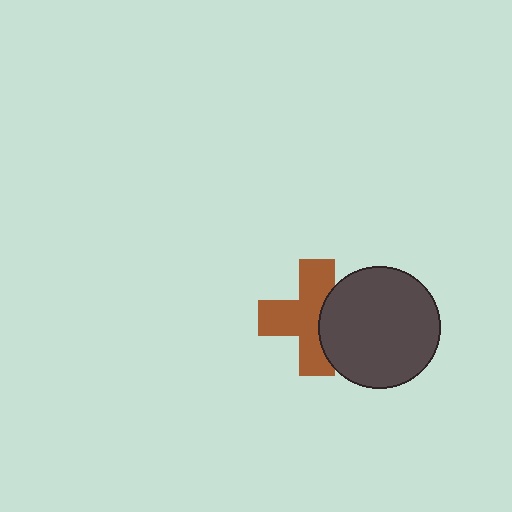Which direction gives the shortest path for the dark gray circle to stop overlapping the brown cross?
Moving right gives the shortest separation.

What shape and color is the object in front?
The object in front is a dark gray circle.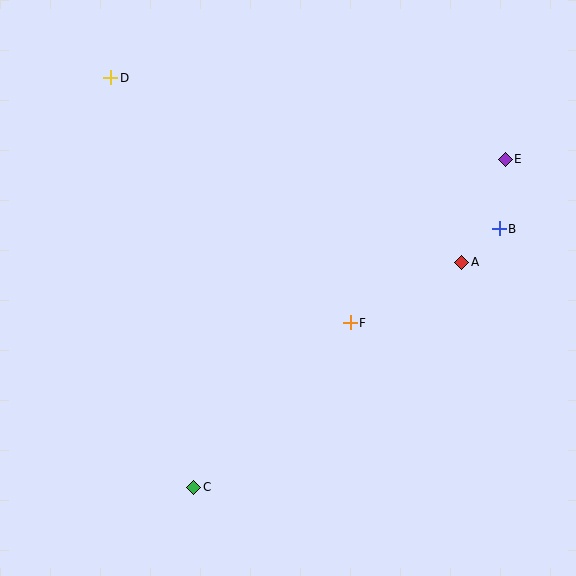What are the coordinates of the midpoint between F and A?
The midpoint between F and A is at (406, 292).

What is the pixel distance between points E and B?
The distance between E and B is 70 pixels.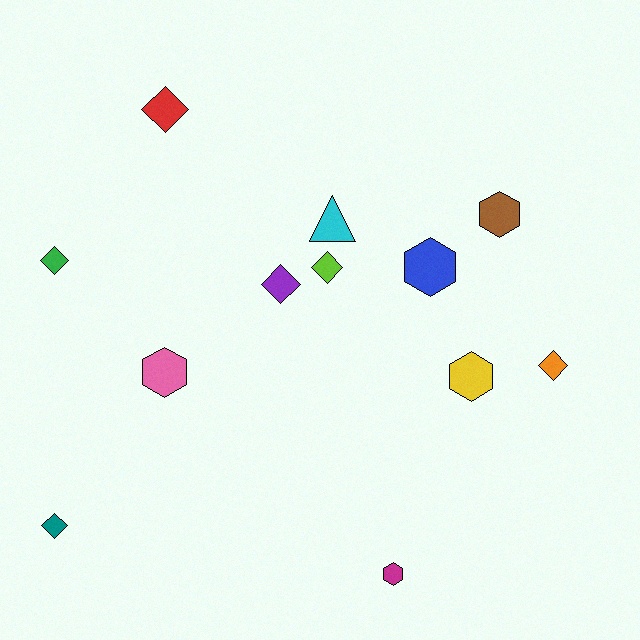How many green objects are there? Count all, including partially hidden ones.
There is 1 green object.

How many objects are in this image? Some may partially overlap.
There are 12 objects.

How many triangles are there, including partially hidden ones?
There is 1 triangle.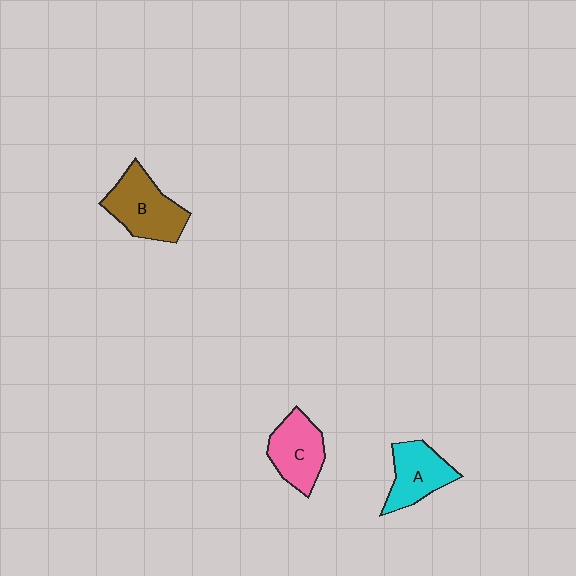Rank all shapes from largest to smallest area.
From largest to smallest: B (brown), C (pink), A (cyan).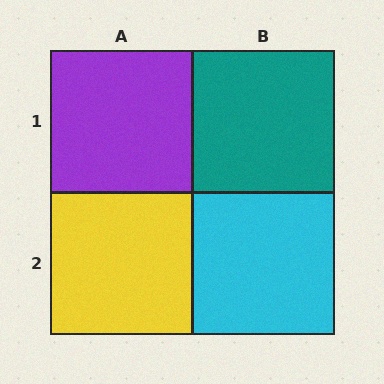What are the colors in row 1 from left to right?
Purple, teal.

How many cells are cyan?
1 cell is cyan.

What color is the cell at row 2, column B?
Cyan.